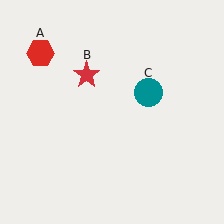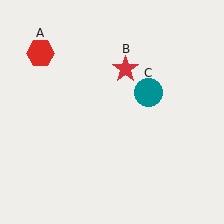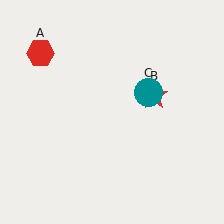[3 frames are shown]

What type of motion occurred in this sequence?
The red star (object B) rotated clockwise around the center of the scene.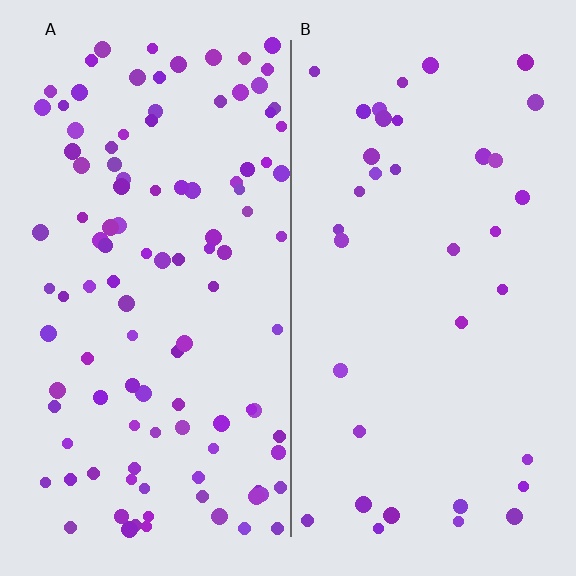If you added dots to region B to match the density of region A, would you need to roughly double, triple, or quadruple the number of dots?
Approximately triple.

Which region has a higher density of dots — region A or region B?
A (the left).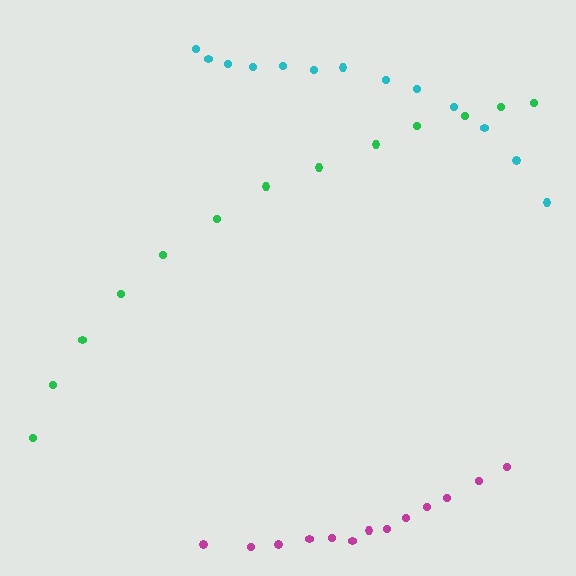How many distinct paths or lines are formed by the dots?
There are 3 distinct paths.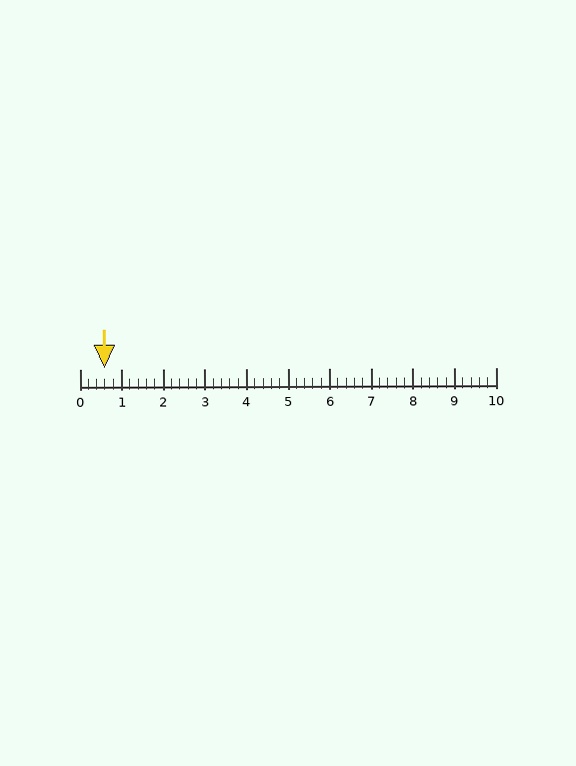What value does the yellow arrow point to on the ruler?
The yellow arrow points to approximately 0.6.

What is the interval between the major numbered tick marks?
The major tick marks are spaced 1 units apart.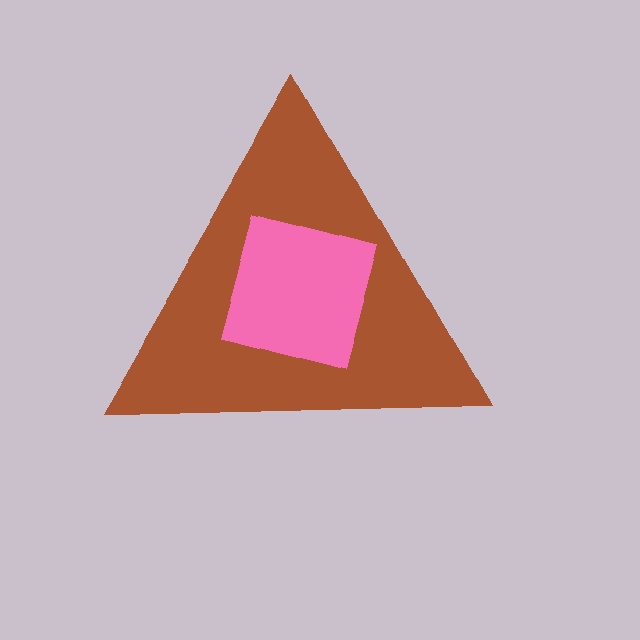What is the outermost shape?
The brown triangle.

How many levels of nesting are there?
2.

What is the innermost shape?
The pink square.